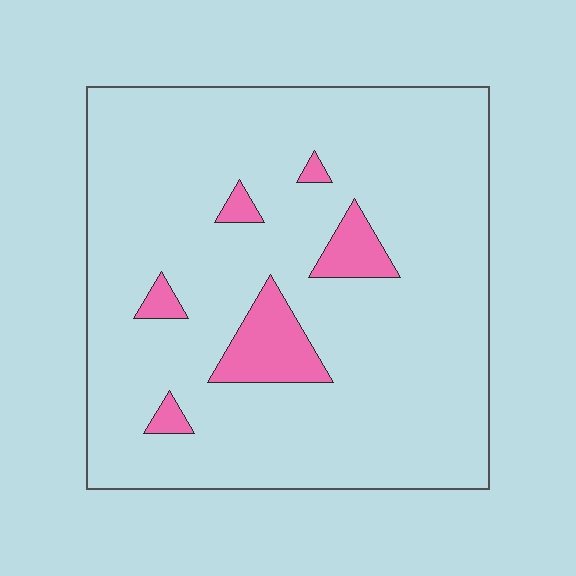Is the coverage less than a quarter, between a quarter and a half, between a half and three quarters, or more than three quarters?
Less than a quarter.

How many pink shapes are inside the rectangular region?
6.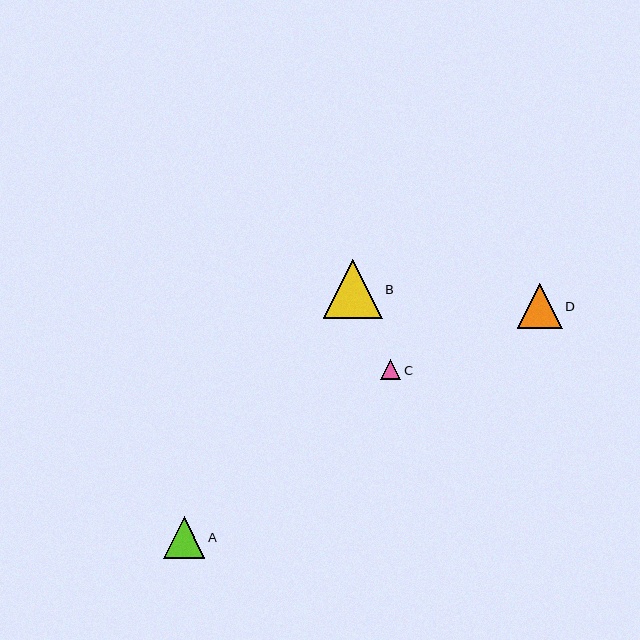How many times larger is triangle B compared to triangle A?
Triangle B is approximately 1.4 times the size of triangle A.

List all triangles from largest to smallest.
From largest to smallest: B, D, A, C.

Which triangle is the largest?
Triangle B is the largest with a size of approximately 59 pixels.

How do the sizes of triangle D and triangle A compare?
Triangle D and triangle A are approximately the same size.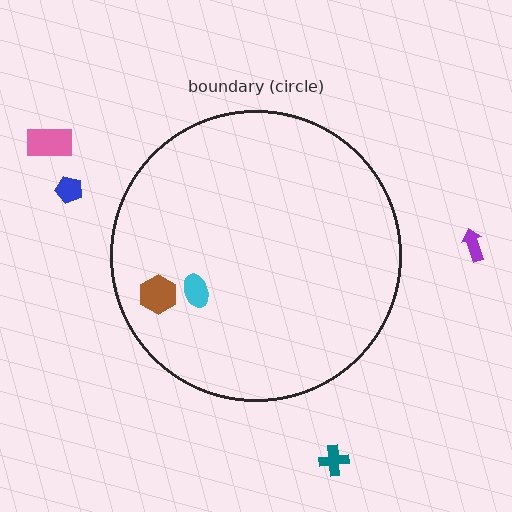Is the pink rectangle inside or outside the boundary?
Outside.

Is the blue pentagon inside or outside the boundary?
Outside.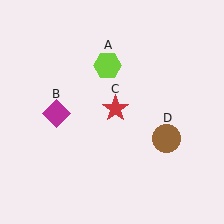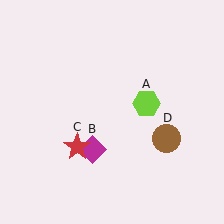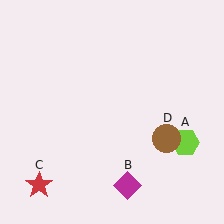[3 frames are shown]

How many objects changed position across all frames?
3 objects changed position: lime hexagon (object A), magenta diamond (object B), red star (object C).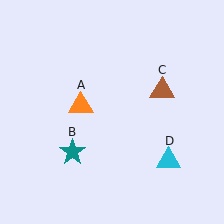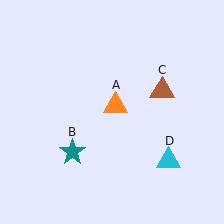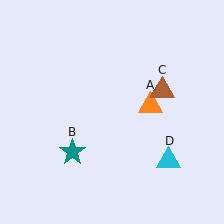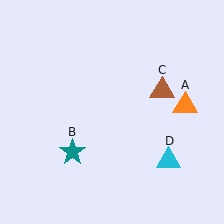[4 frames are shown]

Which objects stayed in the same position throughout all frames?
Teal star (object B) and brown triangle (object C) and cyan triangle (object D) remained stationary.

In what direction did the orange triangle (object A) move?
The orange triangle (object A) moved right.